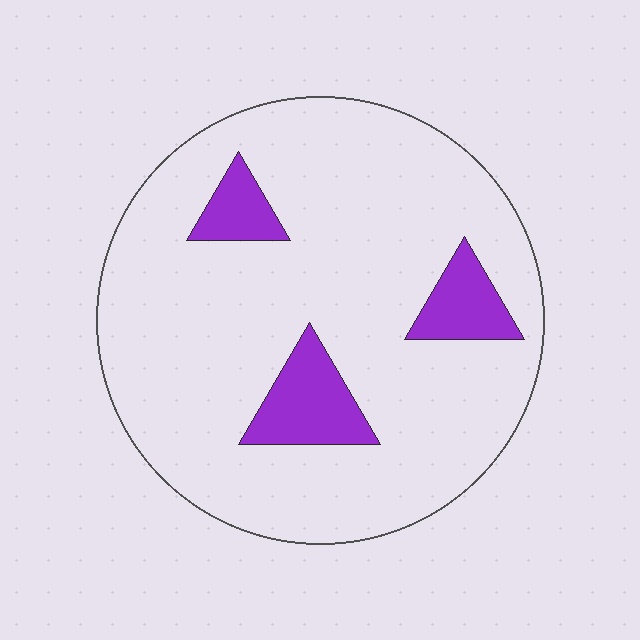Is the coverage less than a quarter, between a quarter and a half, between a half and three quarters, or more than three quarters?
Less than a quarter.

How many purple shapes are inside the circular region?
3.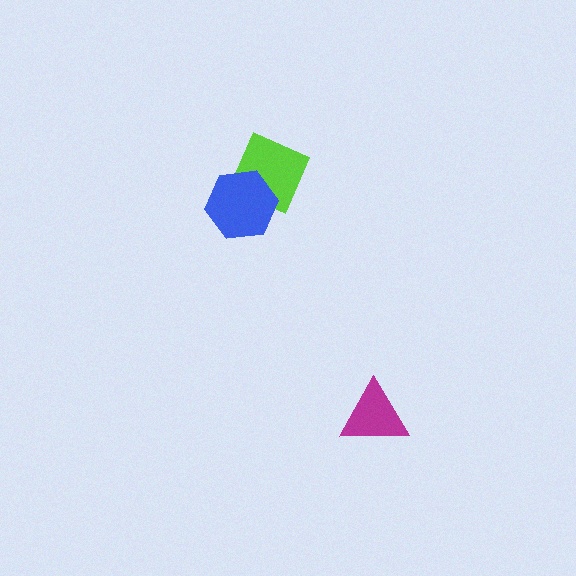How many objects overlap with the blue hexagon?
1 object overlaps with the blue hexagon.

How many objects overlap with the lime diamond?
1 object overlaps with the lime diamond.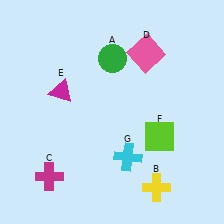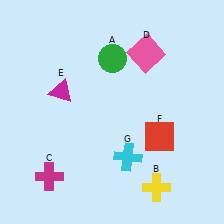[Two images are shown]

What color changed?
The square (F) changed from lime in Image 1 to red in Image 2.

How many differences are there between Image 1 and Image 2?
There is 1 difference between the two images.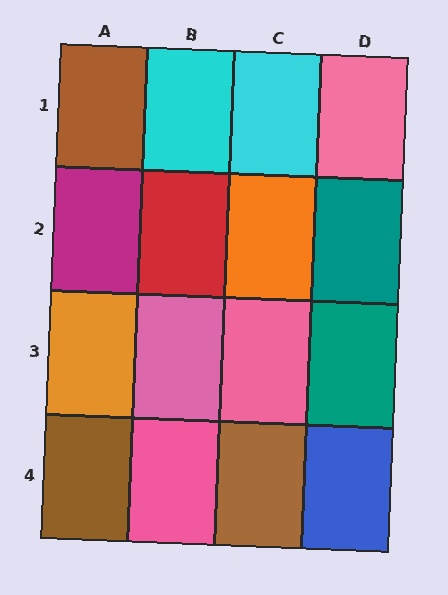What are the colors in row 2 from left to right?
Magenta, red, orange, teal.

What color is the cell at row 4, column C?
Brown.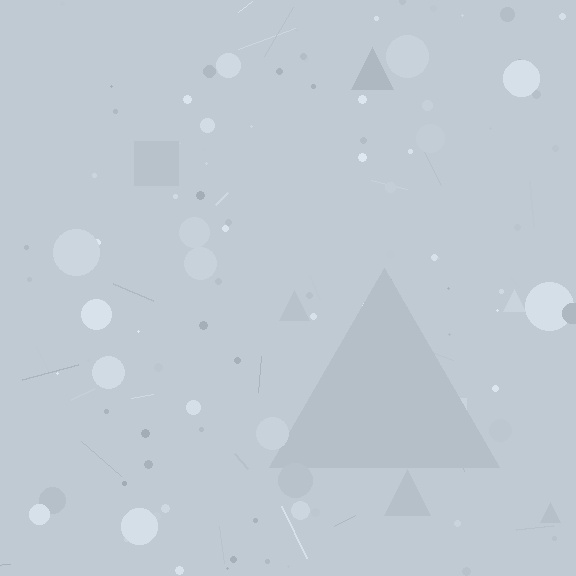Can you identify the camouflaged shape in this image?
The camouflaged shape is a triangle.